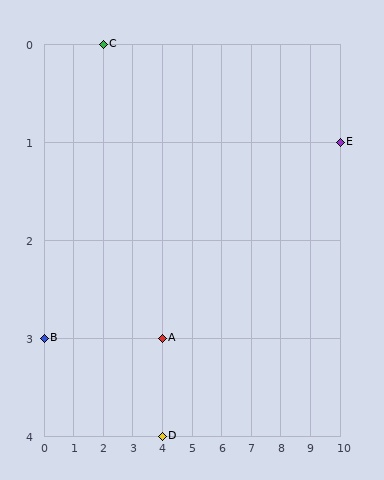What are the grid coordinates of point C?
Point C is at grid coordinates (2, 0).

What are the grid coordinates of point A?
Point A is at grid coordinates (4, 3).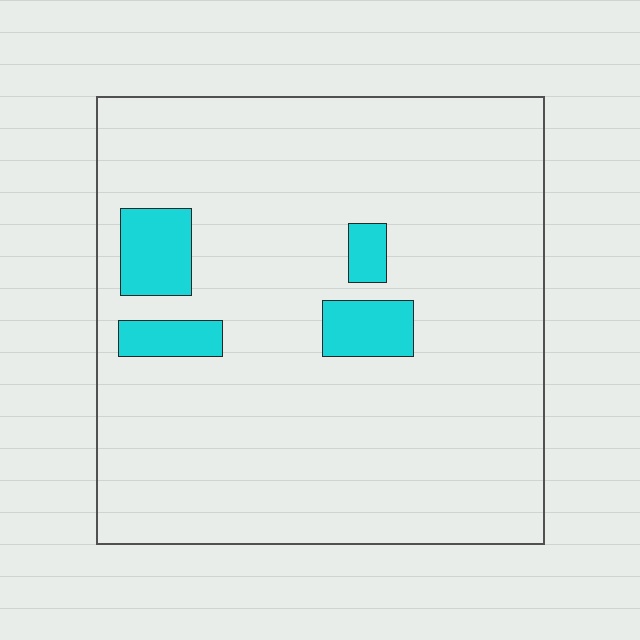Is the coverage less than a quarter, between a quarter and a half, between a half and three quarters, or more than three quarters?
Less than a quarter.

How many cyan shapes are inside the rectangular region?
4.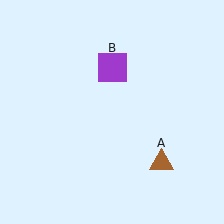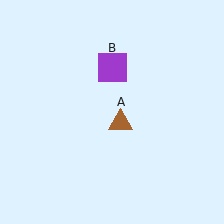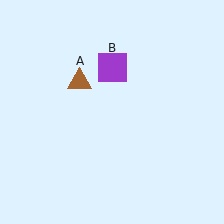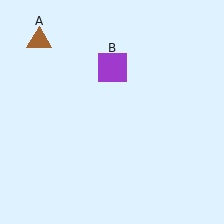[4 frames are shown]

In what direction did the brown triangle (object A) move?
The brown triangle (object A) moved up and to the left.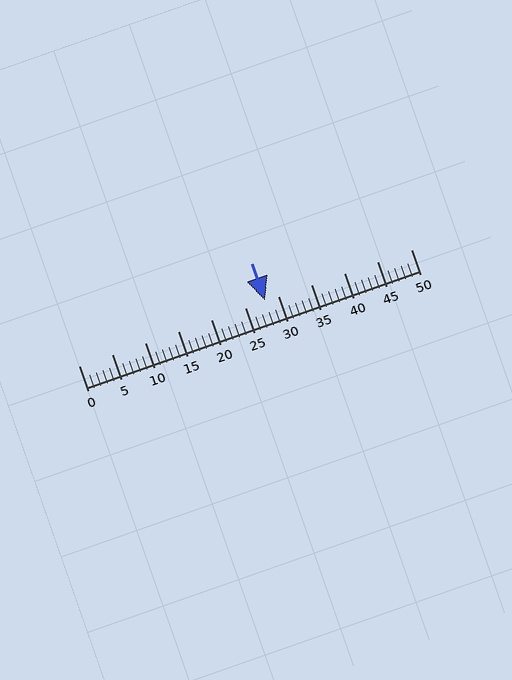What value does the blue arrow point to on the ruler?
The blue arrow points to approximately 28.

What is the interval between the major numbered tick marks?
The major tick marks are spaced 5 units apart.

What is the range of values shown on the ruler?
The ruler shows values from 0 to 50.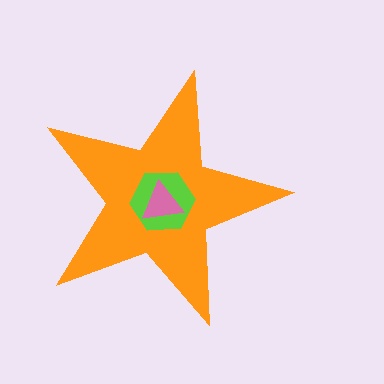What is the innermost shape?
The pink triangle.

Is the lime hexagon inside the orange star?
Yes.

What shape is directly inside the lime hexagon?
The pink triangle.